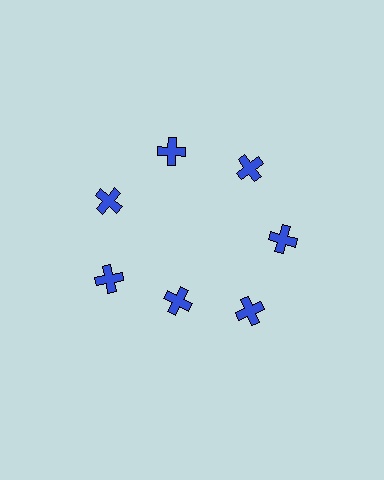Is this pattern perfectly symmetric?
No. The 7 blue crosses are arranged in a ring, but one element near the 6 o'clock position is pulled inward toward the center, breaking the 7-fold rotational symmetry.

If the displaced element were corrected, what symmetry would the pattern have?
It would have 7-fold rotational symmetry — the pattern would map onto itself every 51 degrees.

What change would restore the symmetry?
The symmetry would be restored by moving it outward, back onto the ring so that all 7 crosses sit at equal angles and equal distance from the center.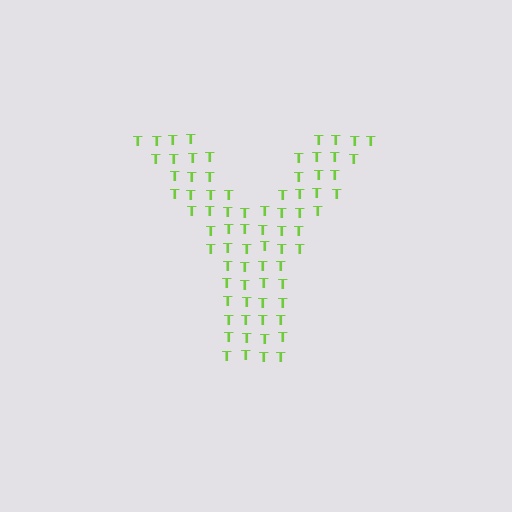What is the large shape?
The large shape is the letter Y.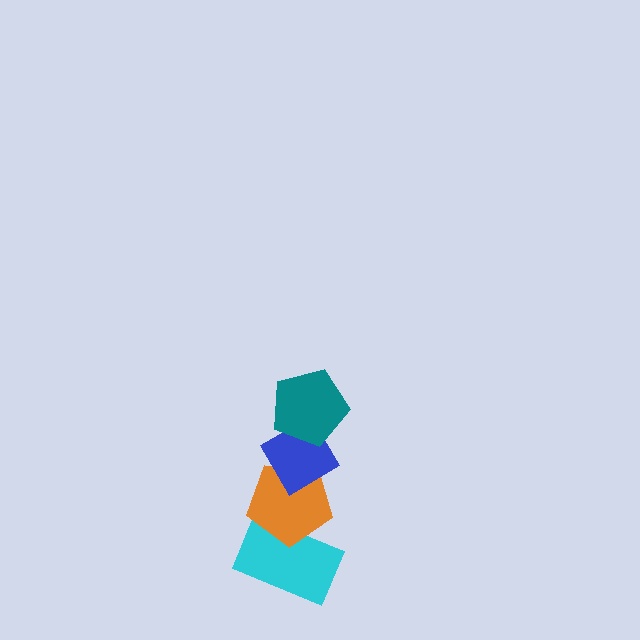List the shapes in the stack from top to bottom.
From top to bottom: the teal pentagon, the blue diamond, the orange pentagon, the cyan rectangle.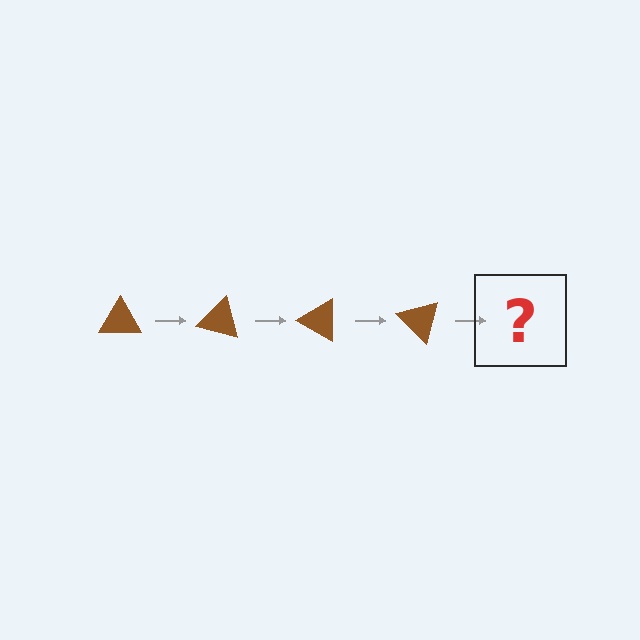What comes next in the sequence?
The next element should be a brown triangle rotated 60 degrees.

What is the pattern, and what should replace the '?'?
The pattern is that the triangle rotates 15 degrees each step. The '?' should be a brown triangle rotated 60 degrees.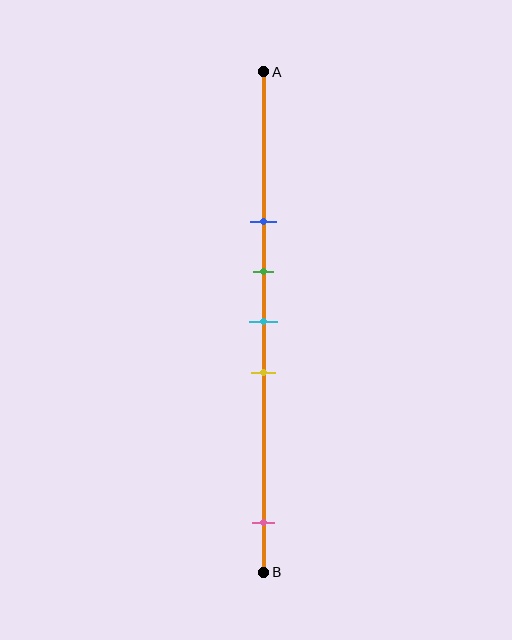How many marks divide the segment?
There are 5 marks dividing the segment.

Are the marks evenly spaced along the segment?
No, the marks are not evenly spaced.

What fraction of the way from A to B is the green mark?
The green mark is approximately 40% (0.4) of the way from A to B.